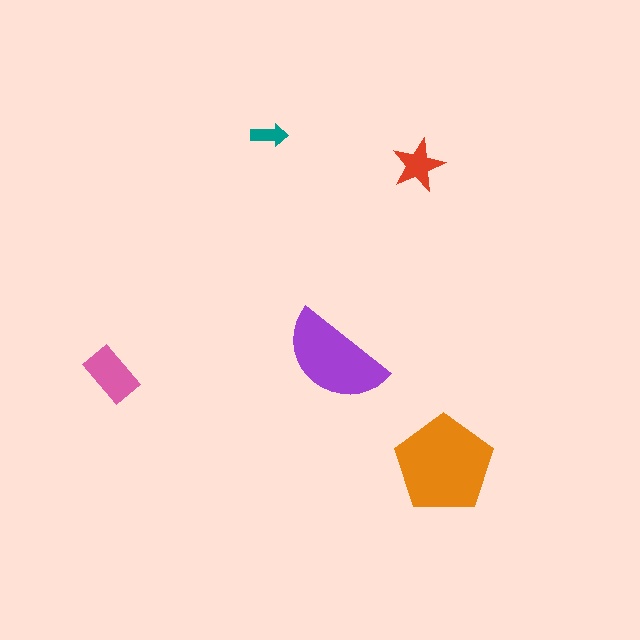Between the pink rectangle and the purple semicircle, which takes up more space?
The purple semicircle.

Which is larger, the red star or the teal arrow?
The red star.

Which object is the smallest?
The teal arrow.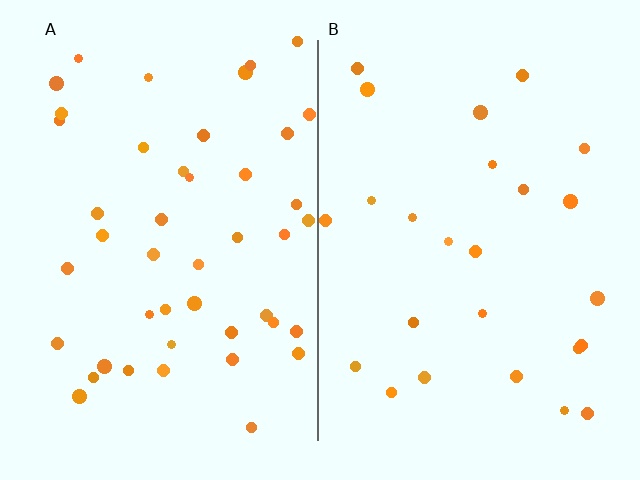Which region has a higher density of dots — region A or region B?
A (the left).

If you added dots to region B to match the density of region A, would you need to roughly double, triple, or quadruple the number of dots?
Approximately double.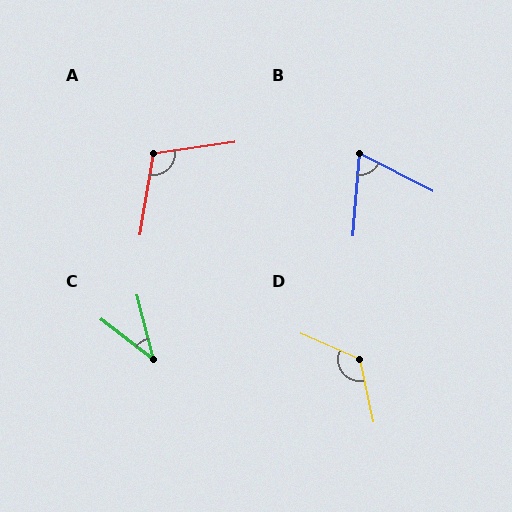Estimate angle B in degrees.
Approximately 67 degrees.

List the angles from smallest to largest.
C (38°), B (67°), A (107°), D (126°).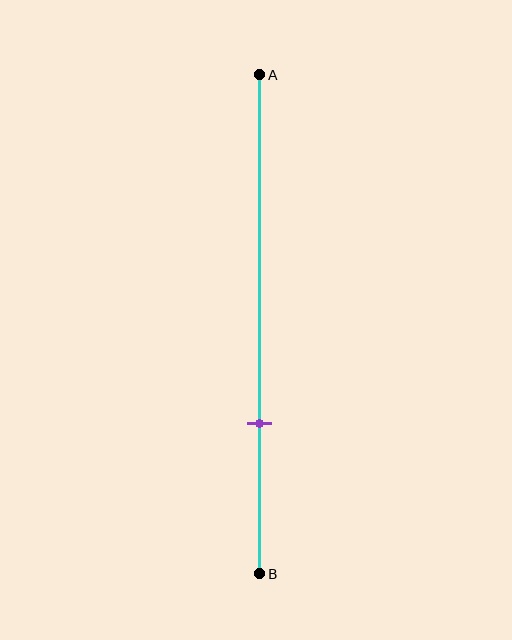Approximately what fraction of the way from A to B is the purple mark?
The purple mark is approximately 70% of the way from A to B.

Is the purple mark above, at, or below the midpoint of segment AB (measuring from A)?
The purple mark is below the midpoint of segment AB.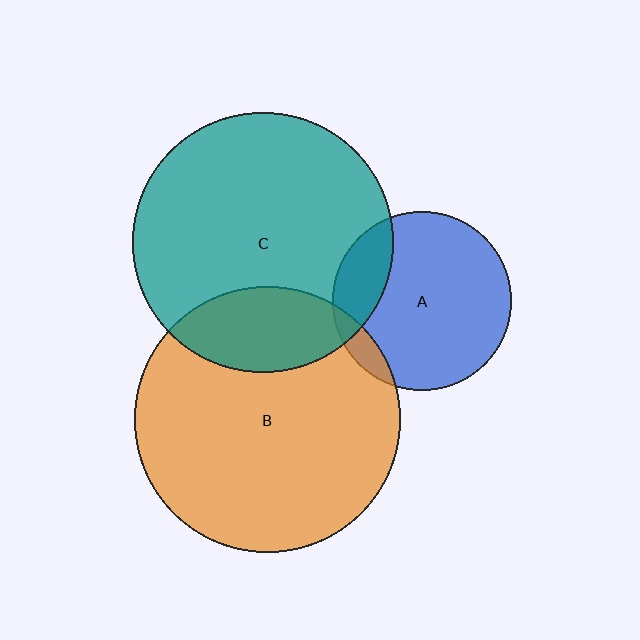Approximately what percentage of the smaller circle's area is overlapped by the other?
Approximately 20%.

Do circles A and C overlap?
Yes.